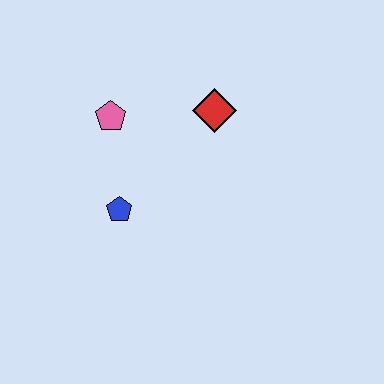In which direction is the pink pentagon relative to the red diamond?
The pink pentagon is to the left of the red diamond.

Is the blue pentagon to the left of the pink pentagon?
No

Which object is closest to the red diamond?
The pink pentagon is closest to the red diamond.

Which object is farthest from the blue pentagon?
The red diamond is farthest from the blue pentagon.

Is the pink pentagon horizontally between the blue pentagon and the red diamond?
No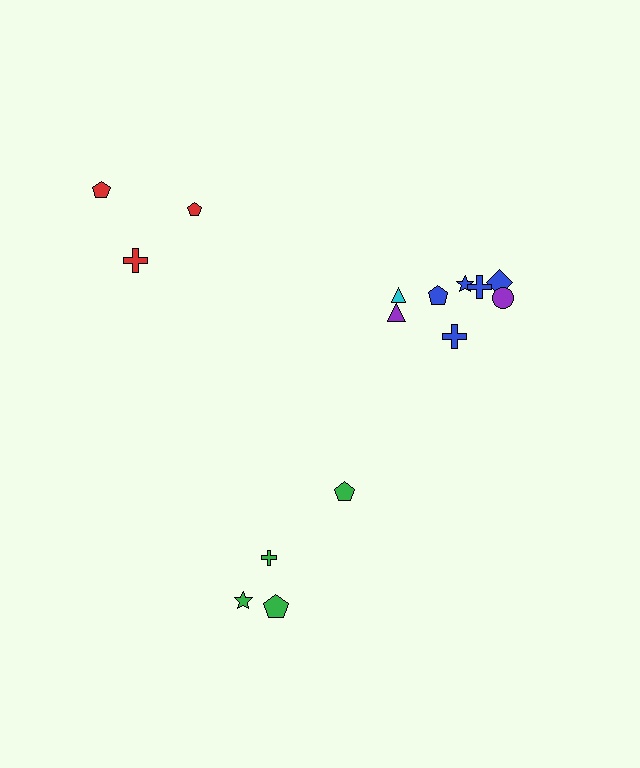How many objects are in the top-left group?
There are 3 objects.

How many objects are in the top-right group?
There are 8 objects.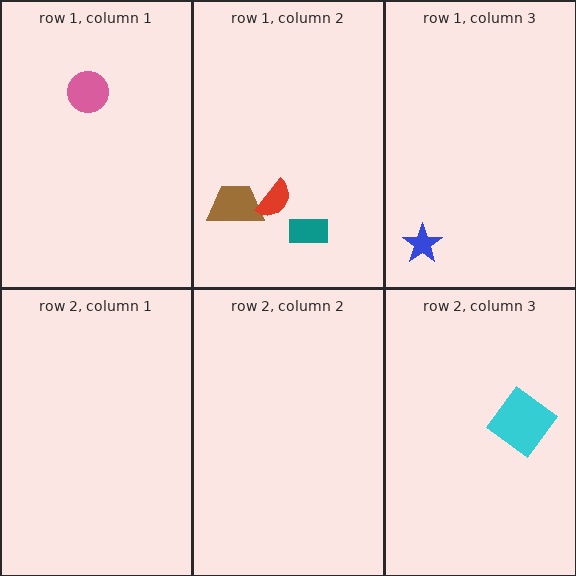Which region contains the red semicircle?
The row 1, column 2 region.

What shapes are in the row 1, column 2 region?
The brown trapezoid, the red semicircle, the teal rectangle.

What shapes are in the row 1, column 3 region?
The blue star.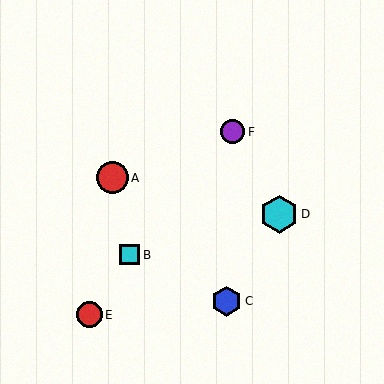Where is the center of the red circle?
The center of the red circle is at (113, 178).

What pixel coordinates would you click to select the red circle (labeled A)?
Click at (113, 178) to select the red circle A.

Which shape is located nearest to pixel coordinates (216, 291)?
The blue hexagon (labeled C) at (227, 301) is nearest to that location.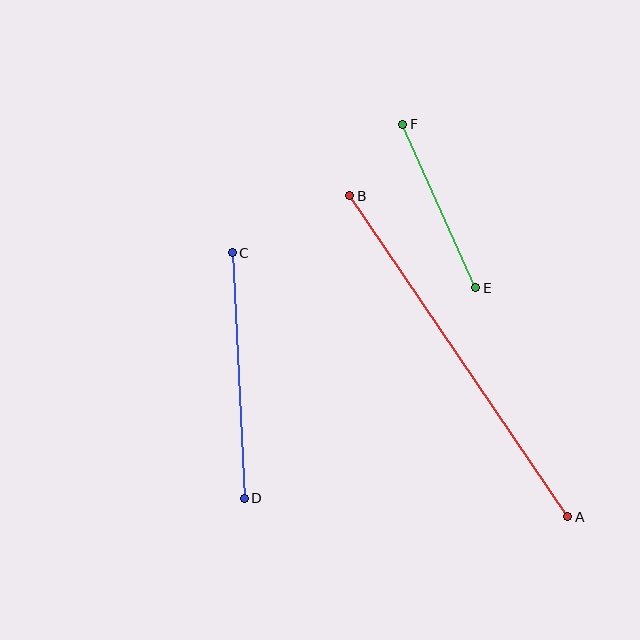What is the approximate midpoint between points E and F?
The midpoint is at approximately (439, 206) pixels.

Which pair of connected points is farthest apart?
Points A and B are farthest apart.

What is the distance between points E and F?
The distance is approximately 179 pixels.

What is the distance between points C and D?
The distance is approximately 246 pixels.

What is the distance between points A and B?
The distance is approximately 388 pixels.